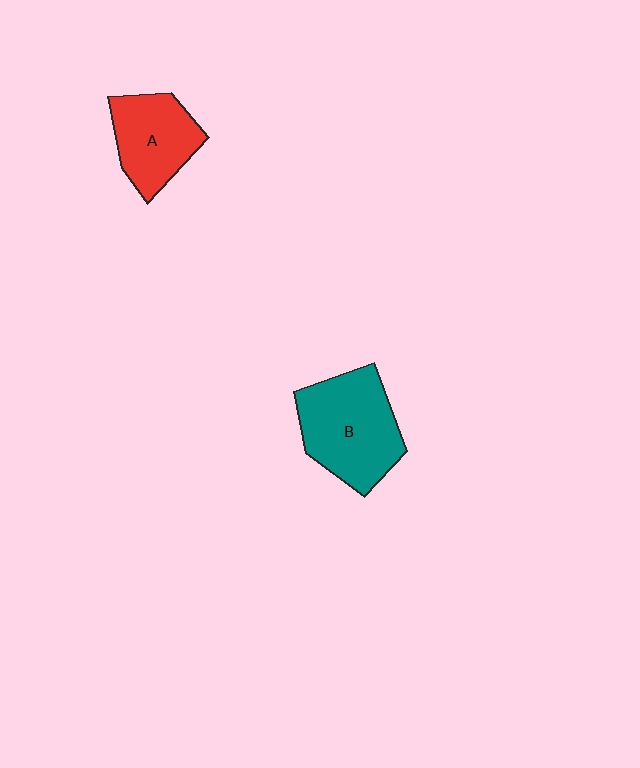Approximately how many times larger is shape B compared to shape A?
Approximately 1.4 times.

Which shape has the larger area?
Shape B (teal).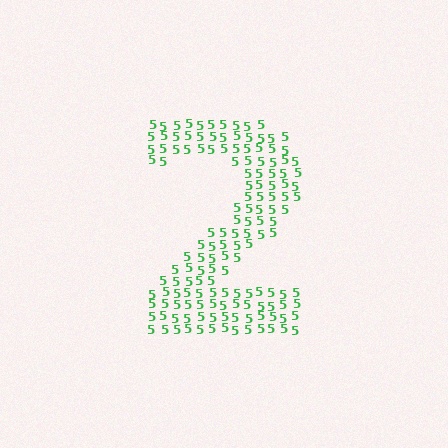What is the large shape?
The large shape is the digit 2.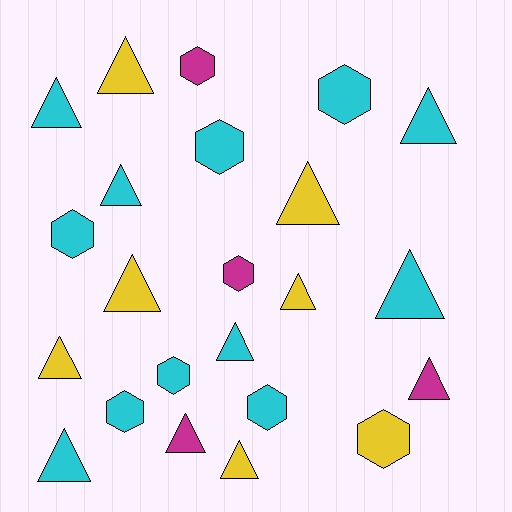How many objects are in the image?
There are 23 objects.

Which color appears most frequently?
Cyan, with 12 objects.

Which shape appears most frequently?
Triangle, with 14 objects.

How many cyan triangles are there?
There are 6 cyan triangles.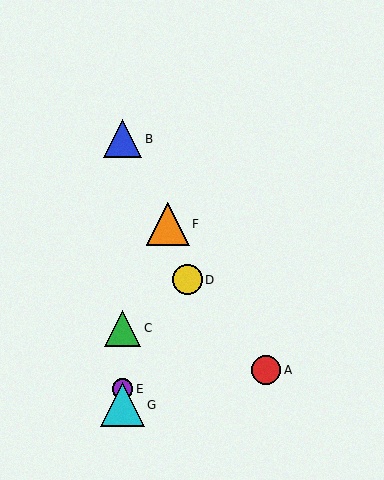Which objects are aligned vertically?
Objects B, C, E, G are aligned vertically.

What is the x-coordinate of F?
Object F is at x≈168.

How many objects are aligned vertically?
4 objects (B, C, E, G) are aligned vertically.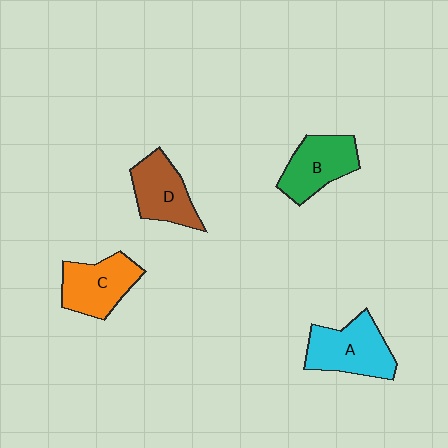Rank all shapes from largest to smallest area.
From largest to smallest: A (cyan), C (orange), B (green), D (brown).